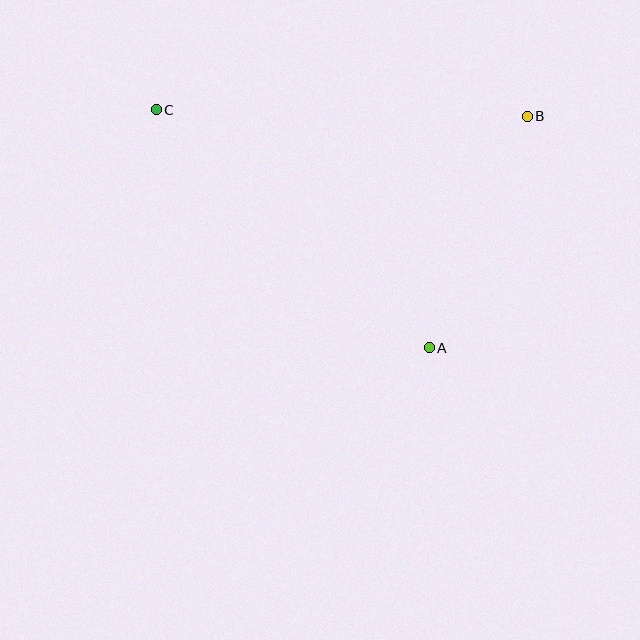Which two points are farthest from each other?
Points B and C are farthest from each other.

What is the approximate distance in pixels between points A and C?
The distance between A and C is approximately 362 pixels.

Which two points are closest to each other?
Points A and B are closest to each other.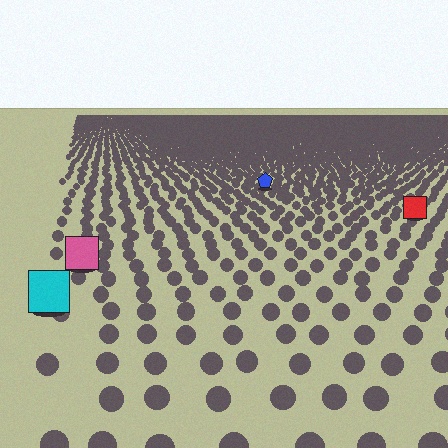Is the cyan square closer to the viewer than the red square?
Yes. The cyan square is closer — you can tell from the texture gradient: the ground texture is coarser near it.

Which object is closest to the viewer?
The cyan square is closest. The texture marks near it are larger and more spread out.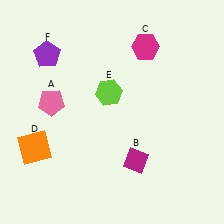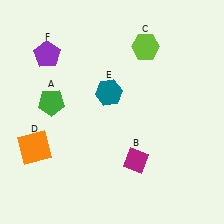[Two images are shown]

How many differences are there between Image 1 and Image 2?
There are 3 differences between the two images.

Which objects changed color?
A changed from pink to green. C changed from magenta to lime. E changed from lime to teal.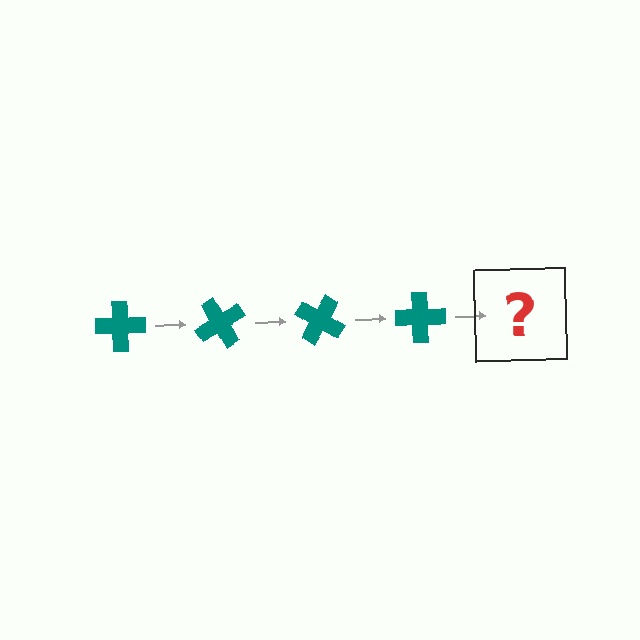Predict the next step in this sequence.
The next step is a teal cross rotated 240 degrees.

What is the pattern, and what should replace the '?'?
The pattern is that the cross rotates 60 degrees each step. The '?' should be a teal cross rotated 240 degrees.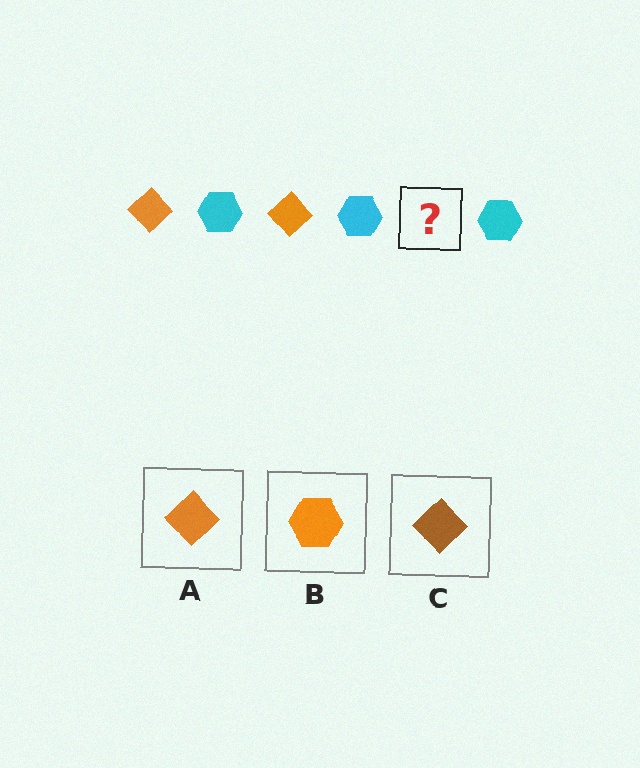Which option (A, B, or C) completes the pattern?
A.